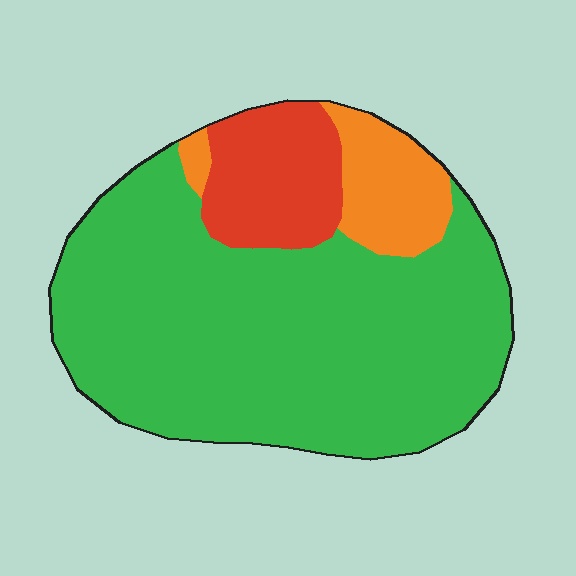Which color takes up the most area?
Green, at roughly 75%.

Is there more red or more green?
Green.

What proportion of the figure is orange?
Orange covers 11% of the figure.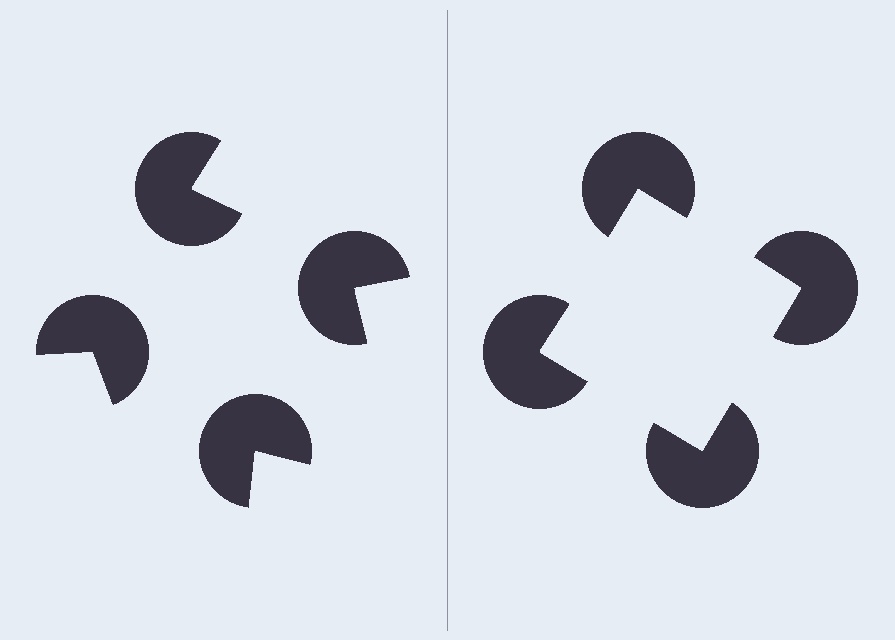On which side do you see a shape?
An illusory square appears on the right side. On the left side the wedge cuts are rotated, so no coherent shape forms.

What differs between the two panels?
The pac-man discs are positioned identically on both sides; only the wedge orientations differ. On the right they align to a square; on the left they are misaligned.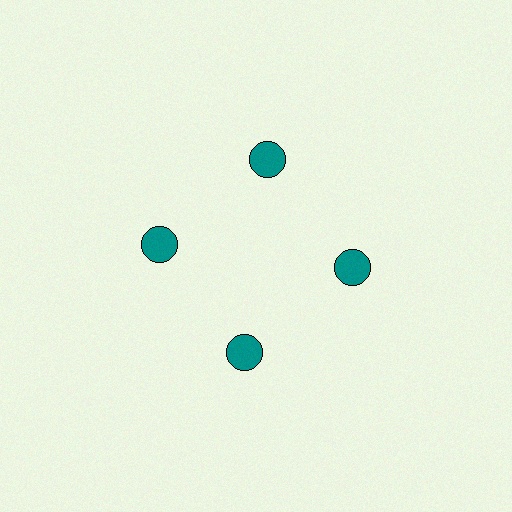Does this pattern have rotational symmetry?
Yes, this pattern has 4-fold rotational symmetry. It looks the same after rotating 90 degrees around the center.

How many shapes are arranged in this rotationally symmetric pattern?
There are 4 shapes, arranged in 4 groups of 1.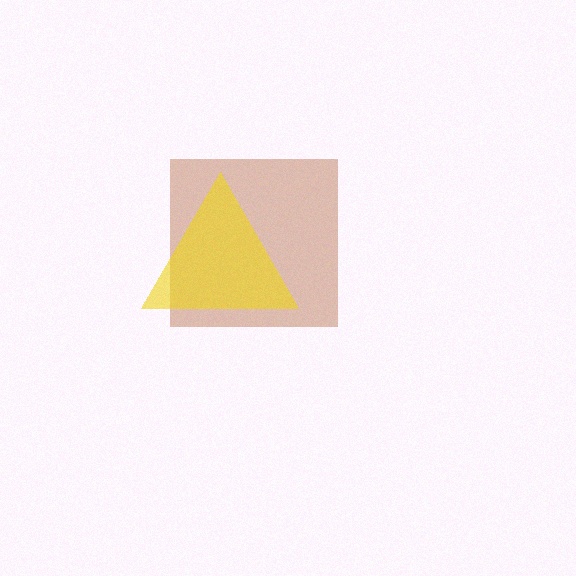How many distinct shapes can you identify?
There are 2 distinct shapes: a brown square, a yellow triangle.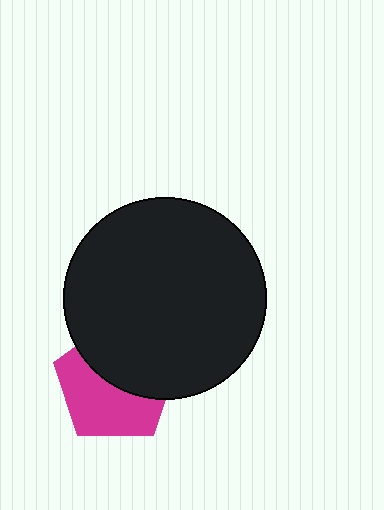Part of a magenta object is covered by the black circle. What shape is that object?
It is a pentagon.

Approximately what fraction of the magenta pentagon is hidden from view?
Roughly 48% of the magenta pentagon is hidden behind the black circle.